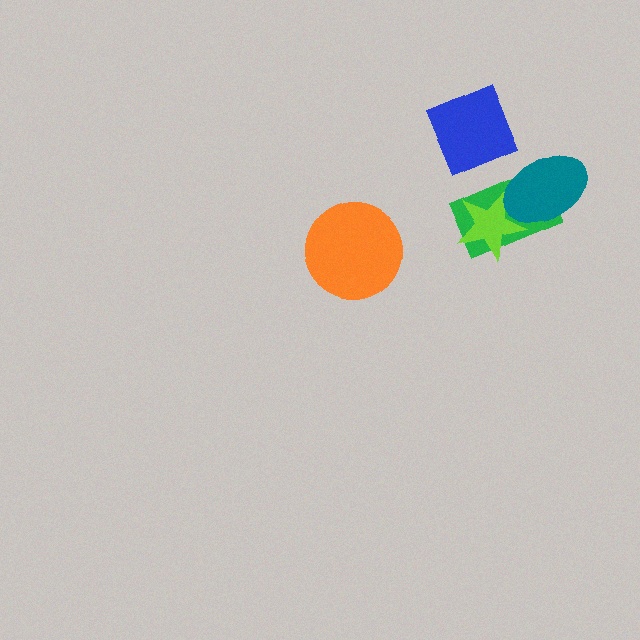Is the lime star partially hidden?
Yes, it is partially covered by another shape.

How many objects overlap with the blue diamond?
0 objects overlap with the blue diamond.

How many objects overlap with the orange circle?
0 objects overlap with the orange circle.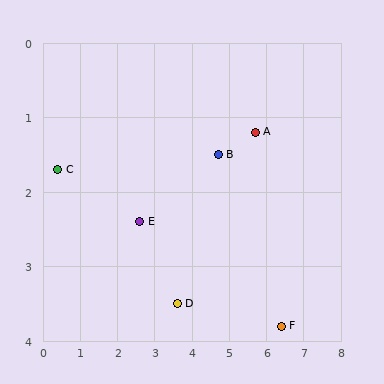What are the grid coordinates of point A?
Point A is at approximately (5.7, 1.2).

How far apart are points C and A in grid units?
Points C and A are about 5.3 grid units apart.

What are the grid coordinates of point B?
Point B is at approximately (4.7, 1.5).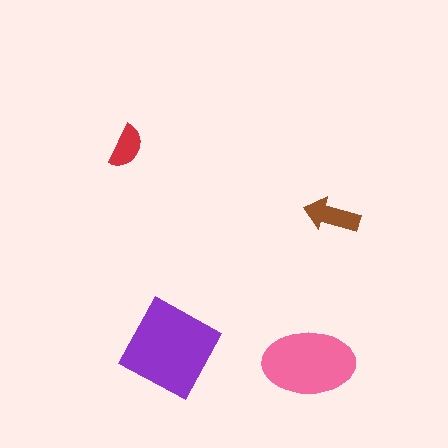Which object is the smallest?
The red semicircle.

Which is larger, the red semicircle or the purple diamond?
The purple diamond.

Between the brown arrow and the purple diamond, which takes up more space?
The purple diamond.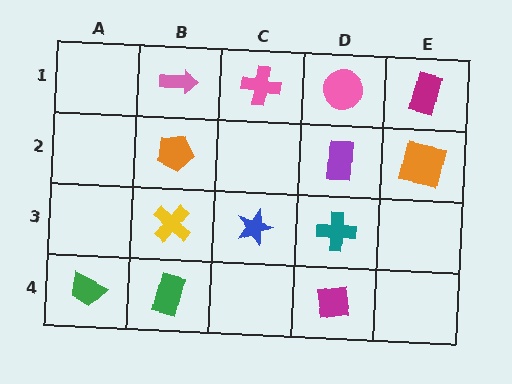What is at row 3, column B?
A yellow cross.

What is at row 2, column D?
A purple rectangle.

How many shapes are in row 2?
3 shapes.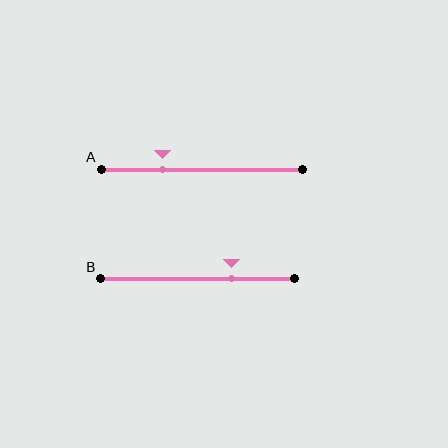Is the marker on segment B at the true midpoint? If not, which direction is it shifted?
No, the marker on segment B is shifted to the right by about 17% of the segment length.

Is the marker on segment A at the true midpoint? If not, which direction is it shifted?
No, the marker on segment A is shifted to the left by about 19% of the segment length.